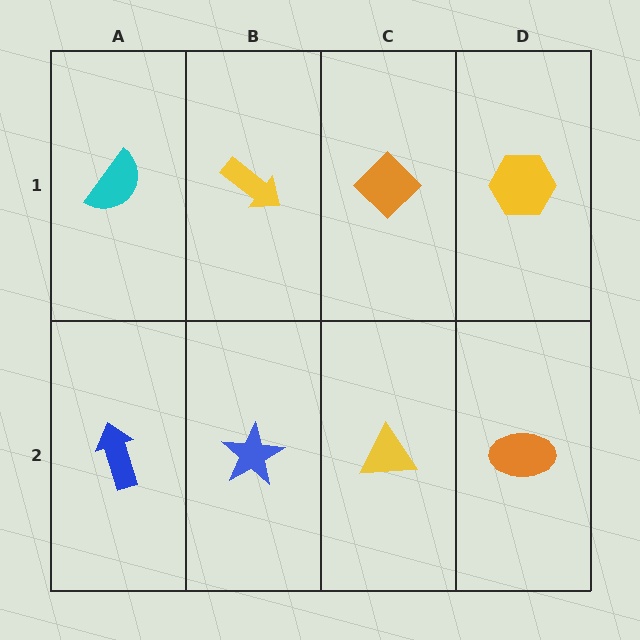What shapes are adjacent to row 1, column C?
A yellow triangle (row 2, column C), a yellow arrow (row 1, column B), a yellow hexagon (row 1, column D).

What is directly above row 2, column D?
A yellow hexagon.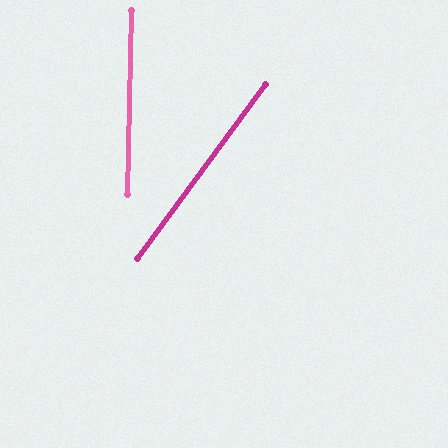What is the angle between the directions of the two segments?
Approximately 35 degrees.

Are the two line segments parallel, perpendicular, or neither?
Neither parallel nor perpendicular — they differ by about 35°.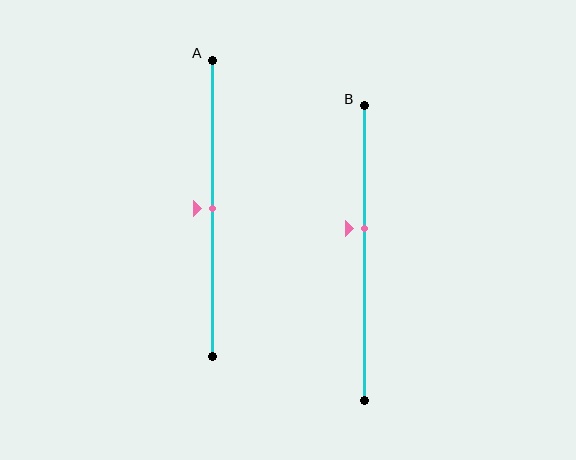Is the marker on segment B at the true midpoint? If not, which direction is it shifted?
No, the marker on segment B is shifted upward by about 8% of the segment length.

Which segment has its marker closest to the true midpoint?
Segment A has its marker closest to the true midpoint.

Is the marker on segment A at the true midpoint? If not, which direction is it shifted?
Yes, the marker on segment A is at the true midpoint.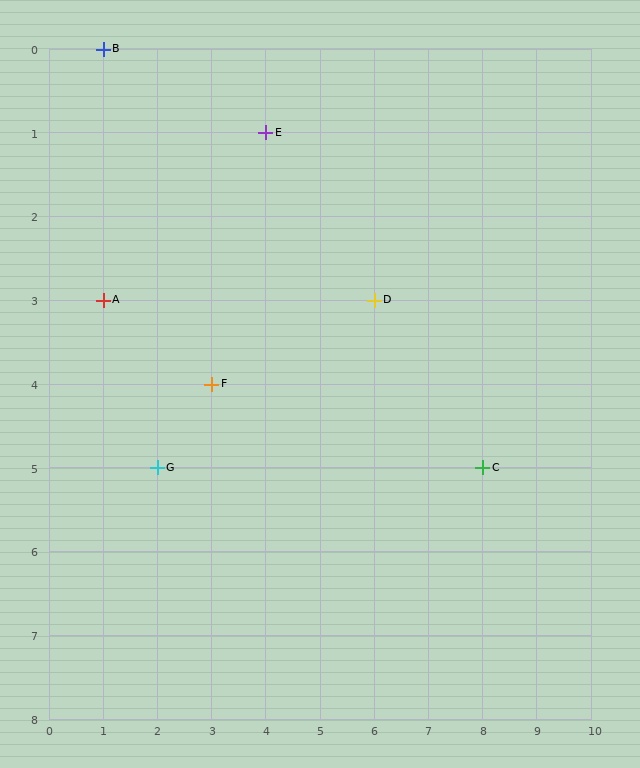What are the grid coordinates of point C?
Point C is at grid coordinates (8, 5).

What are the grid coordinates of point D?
Point D is at grid coordinates (6, 3).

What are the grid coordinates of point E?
Point E is at grid coordinates (4, 1).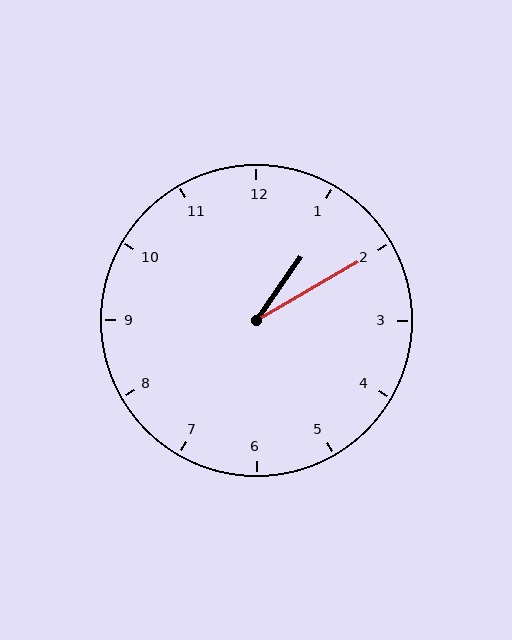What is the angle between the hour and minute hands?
Approximately 25 degrees.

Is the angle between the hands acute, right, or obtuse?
It is acute.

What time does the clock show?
1:10.